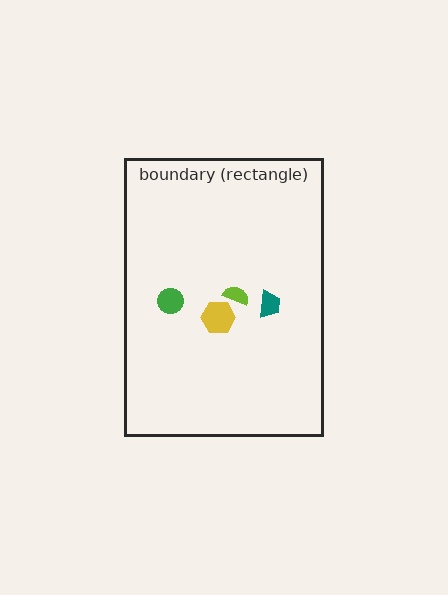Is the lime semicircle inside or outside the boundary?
Inside.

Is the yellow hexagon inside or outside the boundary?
Inside.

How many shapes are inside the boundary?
4 inside, 0 outside.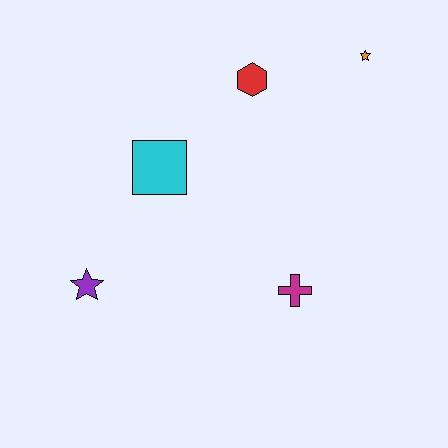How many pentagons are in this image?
There are no pentagons.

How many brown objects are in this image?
There are no brown objects.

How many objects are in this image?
There are 5 objects.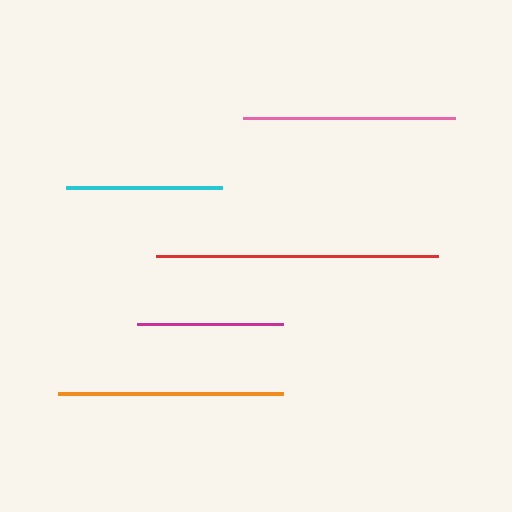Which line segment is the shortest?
The magenta line is the shortest at approximately 146 pixels.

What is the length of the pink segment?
The pink segment is approximately 212 pixels long.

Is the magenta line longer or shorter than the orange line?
The orange line is longer than the magenta line.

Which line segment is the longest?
The red line is the longest at approximately 282 pixels.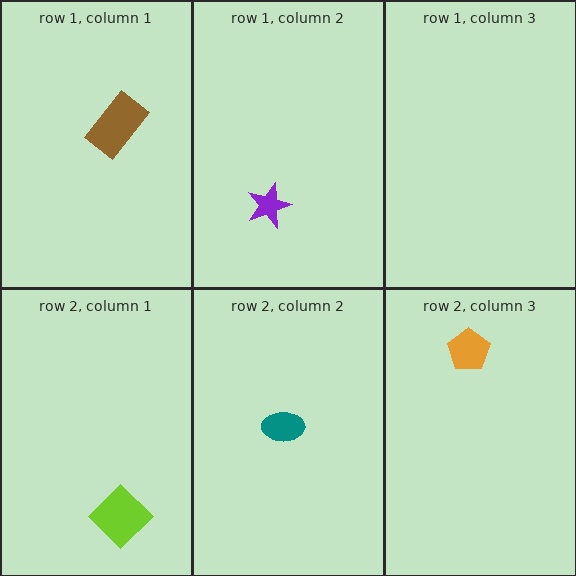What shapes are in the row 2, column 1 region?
The lime diamond.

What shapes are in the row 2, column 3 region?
The orange pentagon.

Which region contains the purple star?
The row 1, column 2 region.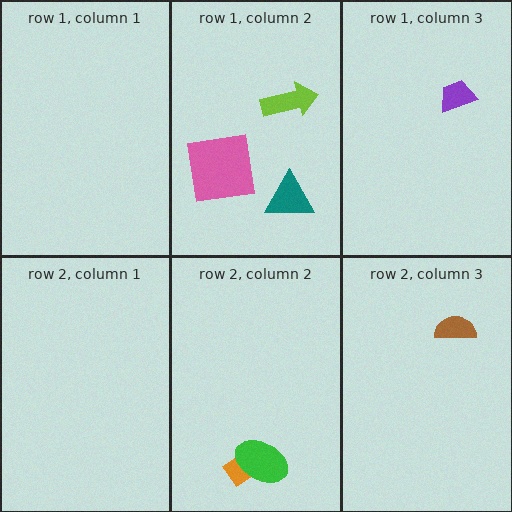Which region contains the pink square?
The row 1, column 2 region.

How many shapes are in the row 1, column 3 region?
1.